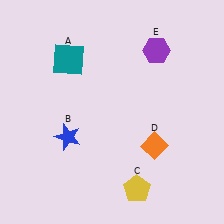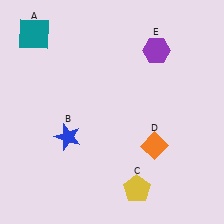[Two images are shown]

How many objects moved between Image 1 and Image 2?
1 object moved between the two images.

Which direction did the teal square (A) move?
The teal square (A) moved left.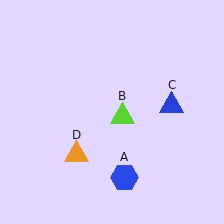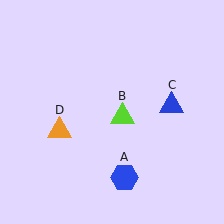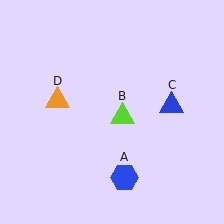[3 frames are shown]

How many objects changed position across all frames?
1 object changed position: orange triangle (object D).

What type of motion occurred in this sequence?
The orange triangle (object D) rotated clockwise around the center of the scene.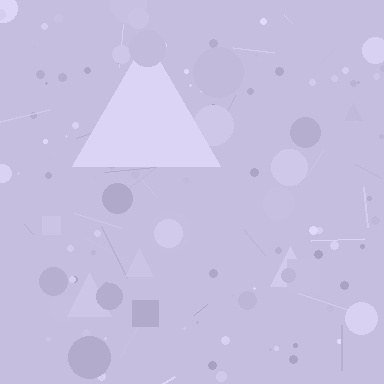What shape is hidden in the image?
A triangle is hidden in the image.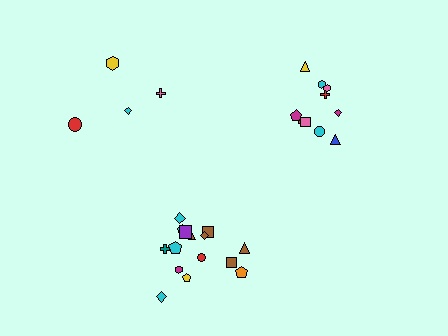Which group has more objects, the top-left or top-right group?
The top-right group.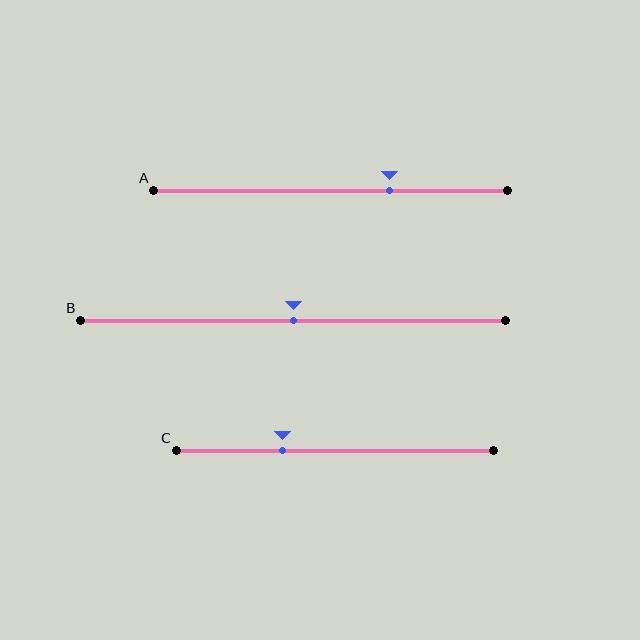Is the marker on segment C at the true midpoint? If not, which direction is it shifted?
No, the marker on segment C is shifted to the left by about 16% of the segment length.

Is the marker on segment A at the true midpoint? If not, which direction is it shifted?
No, the marker on segment A is shifted to the right by about 17% of the segment length.